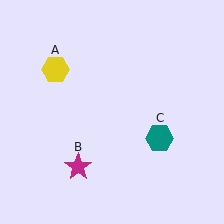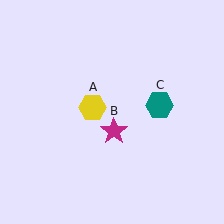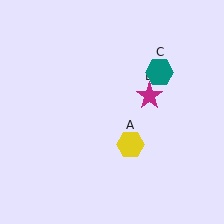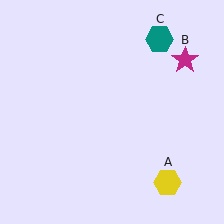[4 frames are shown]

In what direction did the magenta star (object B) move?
The magenta star (object B) moved up and to the right.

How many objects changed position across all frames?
3 objects changed position: yellow hexagon (object A), magenta star (object B), teal hexagon (object C).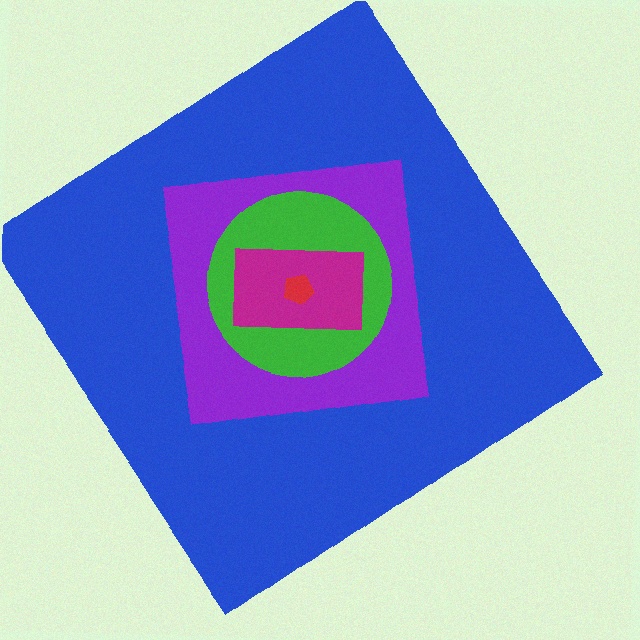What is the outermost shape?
The blue diamond.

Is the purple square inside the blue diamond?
Yes.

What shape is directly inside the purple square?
The green circle.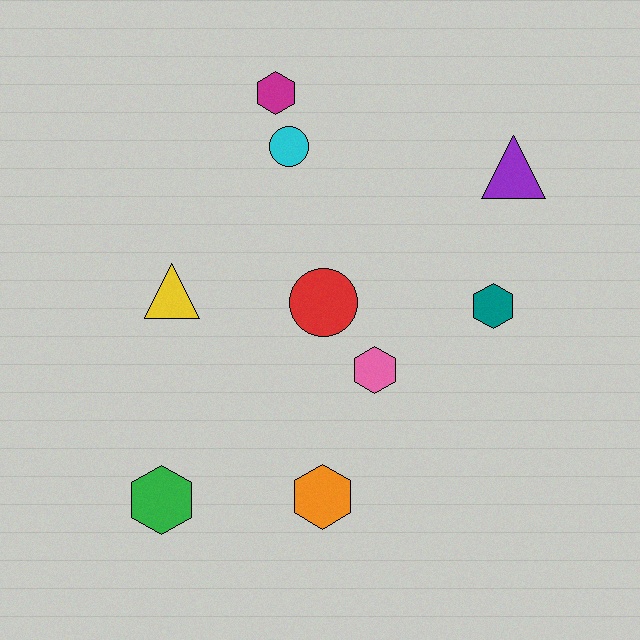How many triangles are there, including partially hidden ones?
There are 2 triangles.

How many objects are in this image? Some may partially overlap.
There are 9 objects.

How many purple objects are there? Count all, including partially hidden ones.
There is 1 purple object.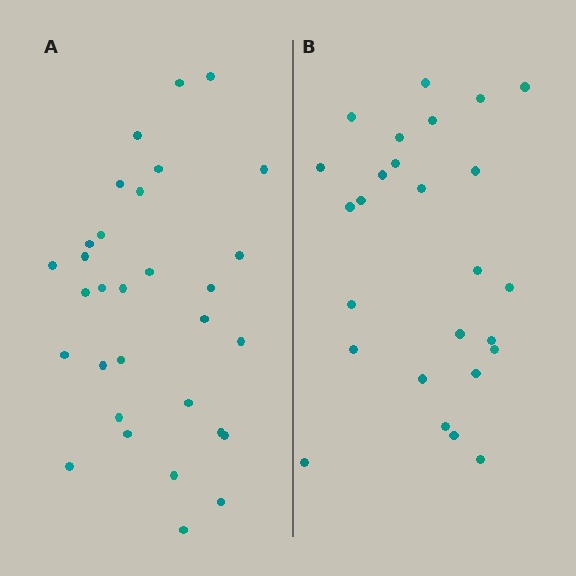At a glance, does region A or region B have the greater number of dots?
Region A (the left region) has more dots.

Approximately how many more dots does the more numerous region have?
Region A has about 5 more dots than region B.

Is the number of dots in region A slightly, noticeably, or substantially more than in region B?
Region A has only slightly more — the two regions are fairly close. The ratio is roughly 1.2 to 1.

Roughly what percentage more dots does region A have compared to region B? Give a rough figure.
About 20% more.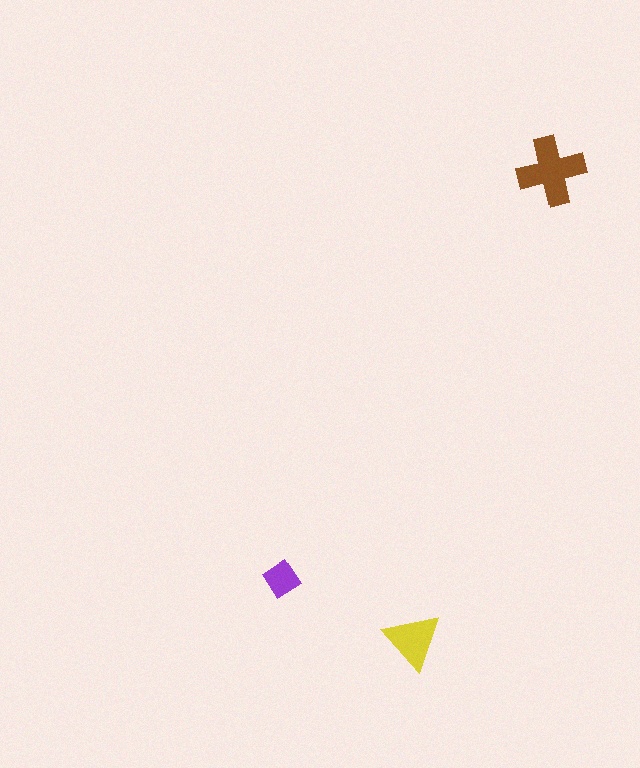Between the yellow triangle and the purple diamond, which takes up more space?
The yellow triangle.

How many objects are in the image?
There are 3 objects in the image.